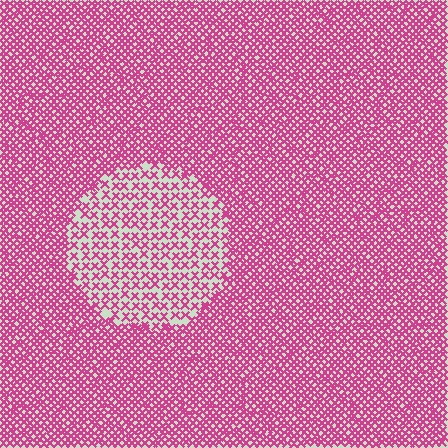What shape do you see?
I see a circle.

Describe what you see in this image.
The image contains small magenta elements arranged at two different densities. A circle-shaped region is visible where the elements are less densely packed than the surrounding area.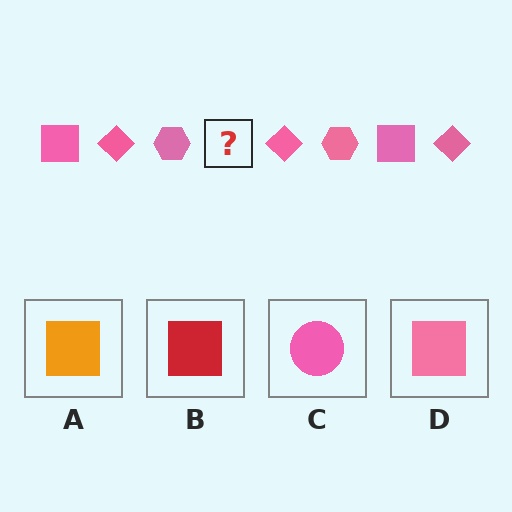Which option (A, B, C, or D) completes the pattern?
D.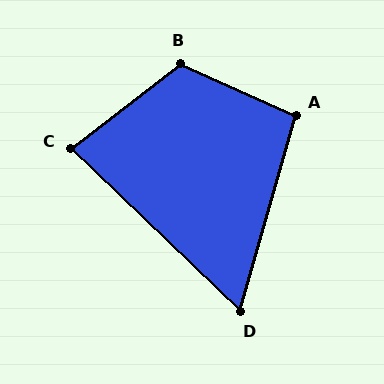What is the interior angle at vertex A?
Approximately 98 degrees (obtuse).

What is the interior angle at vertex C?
Approximately 82 degrees (acute).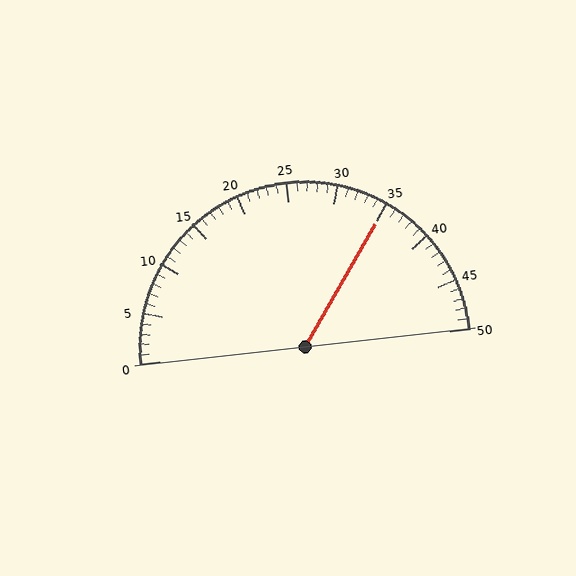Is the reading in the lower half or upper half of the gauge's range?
The reading is in the upper half of the range (0 to 50).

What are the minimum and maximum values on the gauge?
The gauge ranges from 0 to 50.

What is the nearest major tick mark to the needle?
The nearest major tick mark is 35.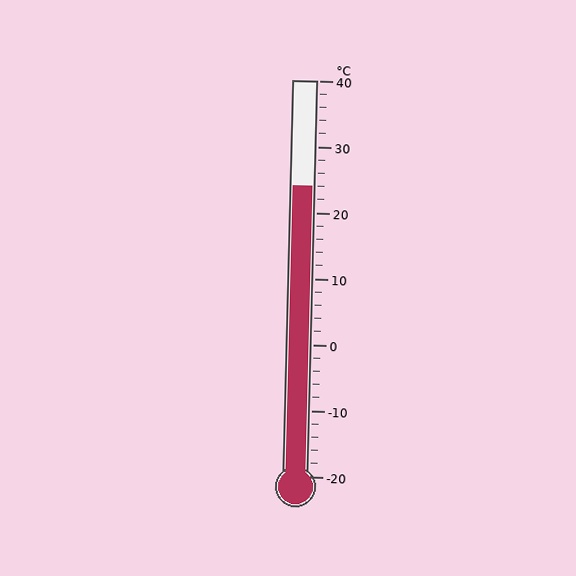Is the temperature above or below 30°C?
The temperature is below 30°C.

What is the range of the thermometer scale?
The thermometer scale ranges from -20°C to 40°C.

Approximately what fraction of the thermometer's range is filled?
The thermometer is filled to approximately 75% of its range.